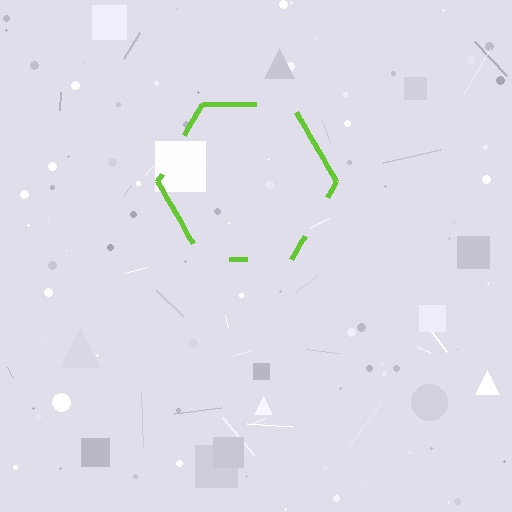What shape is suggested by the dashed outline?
The dashed outline suggests a hexagon.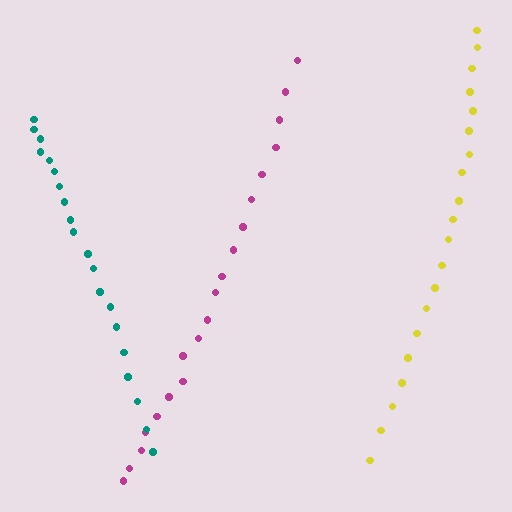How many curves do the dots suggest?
There are 3 distinct paths.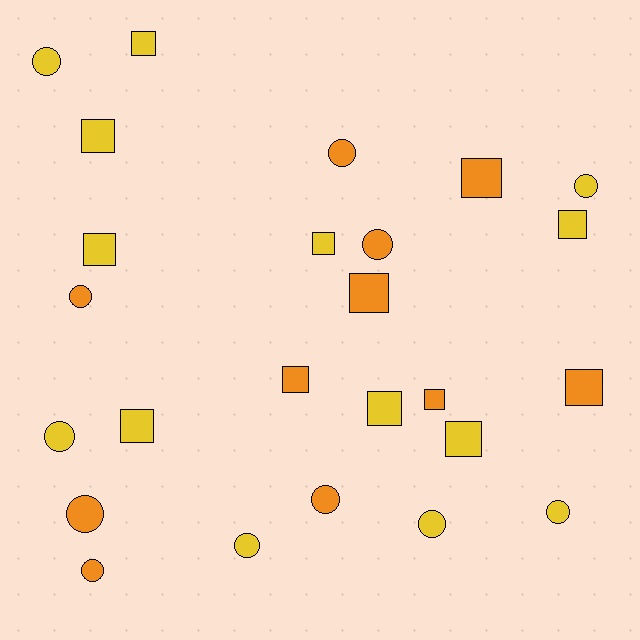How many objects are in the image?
There are 25 objects.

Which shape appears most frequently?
Square, with 13 objects.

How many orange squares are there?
There are 5 orange squares.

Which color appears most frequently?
Yellow, with 14 objects.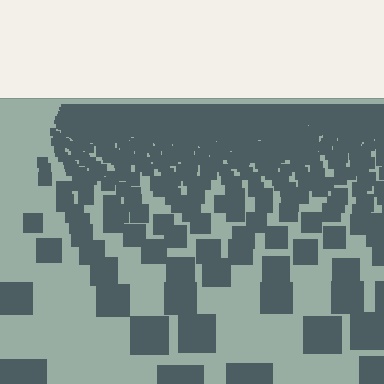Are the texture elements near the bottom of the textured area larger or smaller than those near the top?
Larger. Near the bottom, elements are closer to the viewer and appear at a bigger on-screen size.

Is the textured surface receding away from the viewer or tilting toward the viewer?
The surface is receding away from the viewer. Texture elements get smaller and denser toward the top.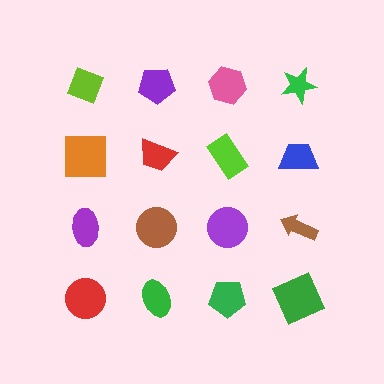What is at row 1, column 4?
A green star.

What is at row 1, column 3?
A pink hexagon.